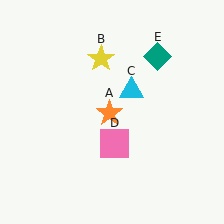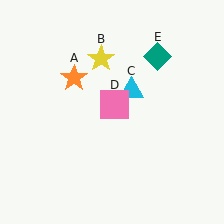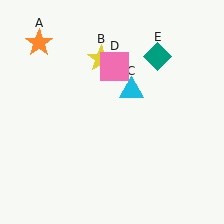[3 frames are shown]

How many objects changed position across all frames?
2 objects changed position: orange star (object A), pink square (object D).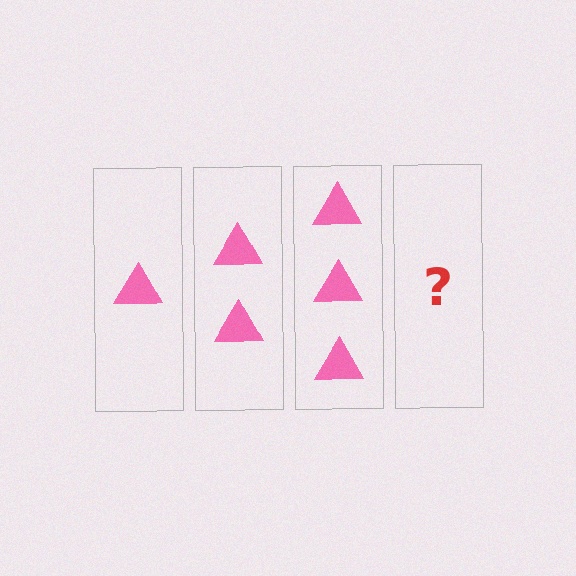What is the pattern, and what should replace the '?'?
The pattern is that each step adds one more triangle. The '?' should be 4 triangles.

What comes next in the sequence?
The next element should be 4 triangles.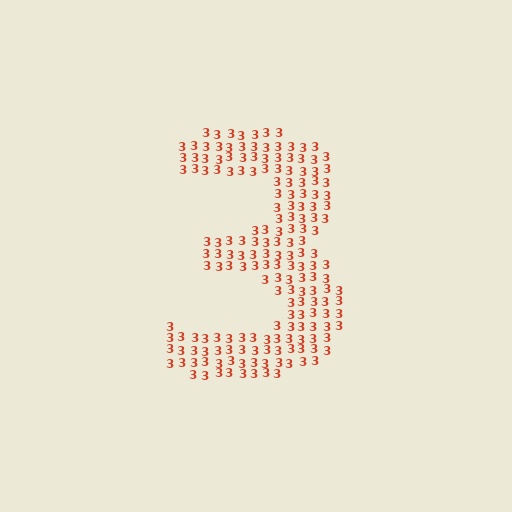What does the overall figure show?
The overall figure shows the digit 3.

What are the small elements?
The small elements are digit 3's.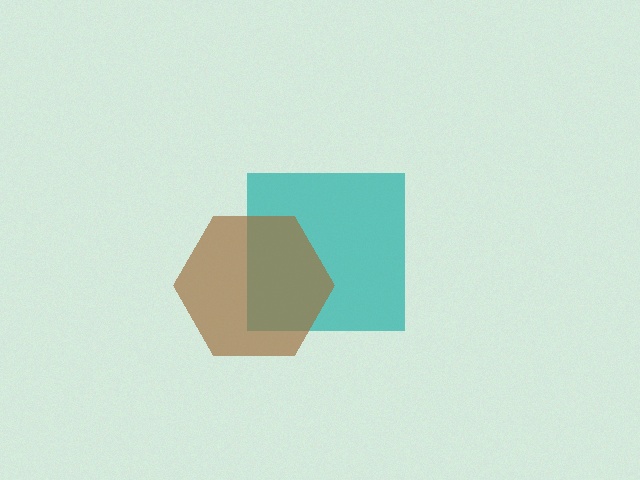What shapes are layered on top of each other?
The layered shapes are: a teal square, a brown hexagon.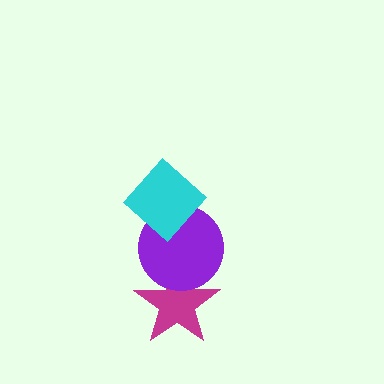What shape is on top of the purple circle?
The cyan diamond is on top of the purple circle.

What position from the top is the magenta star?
The magenta star is 3rd from the top.